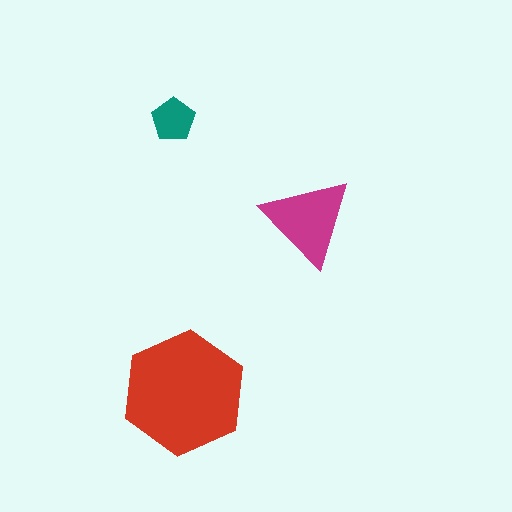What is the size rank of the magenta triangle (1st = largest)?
2nd.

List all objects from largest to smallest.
The red hexagon, the magenta triangle, the teal pentagon.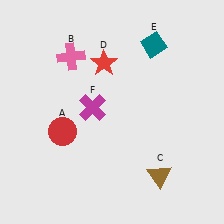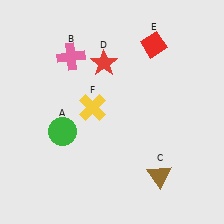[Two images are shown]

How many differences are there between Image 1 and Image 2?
There are 3 differences between the two images.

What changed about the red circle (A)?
In Image 1, A is red. In Image 2, it changed to green.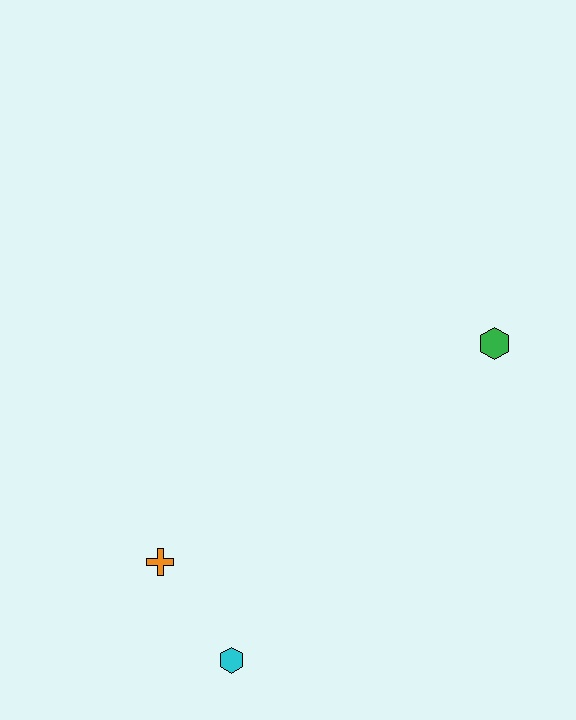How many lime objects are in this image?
There are no lime objects.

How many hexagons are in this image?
There are 2 hexagons.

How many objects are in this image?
There are 3 objects.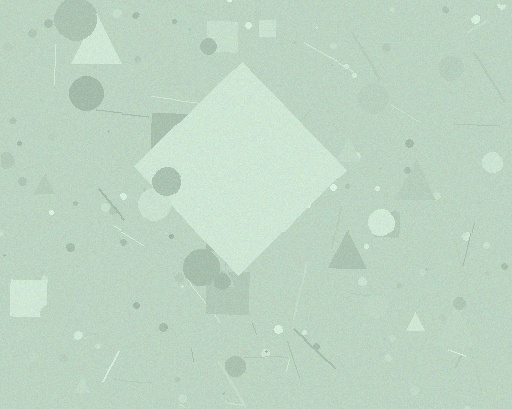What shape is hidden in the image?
A diamond is hidden in the image.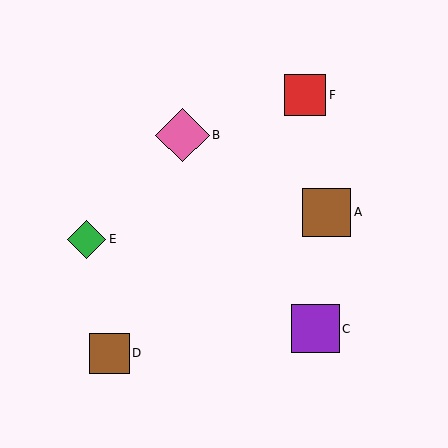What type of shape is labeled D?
Shape D is a brown square.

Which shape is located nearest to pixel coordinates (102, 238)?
The green diamond (labeled E) at (87, 239) is nearest to that location.